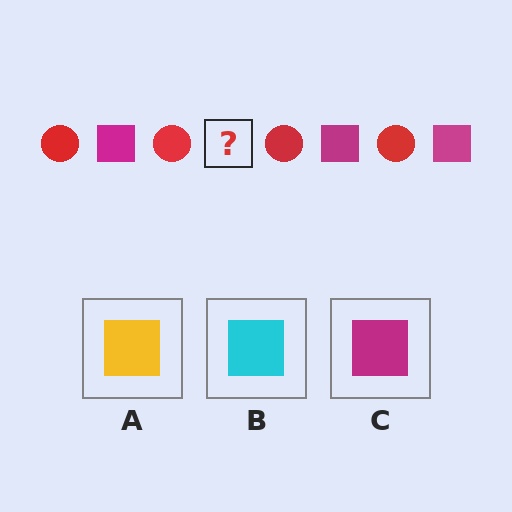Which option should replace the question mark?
Option C.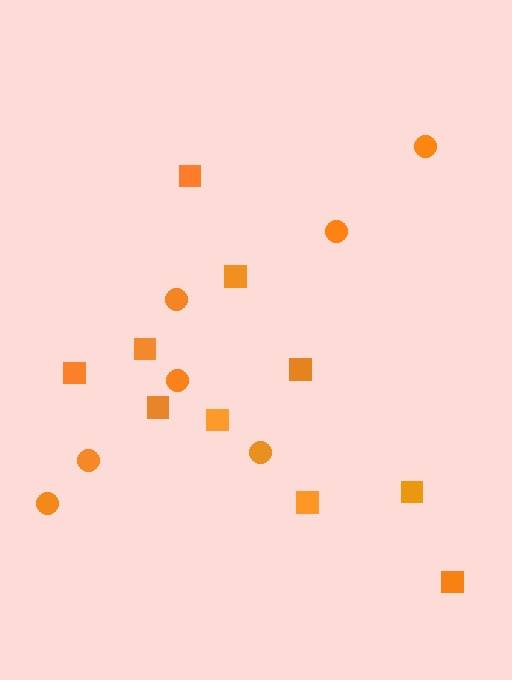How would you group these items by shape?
There are 2 groups: one group of squares (10) and one group of circles (7).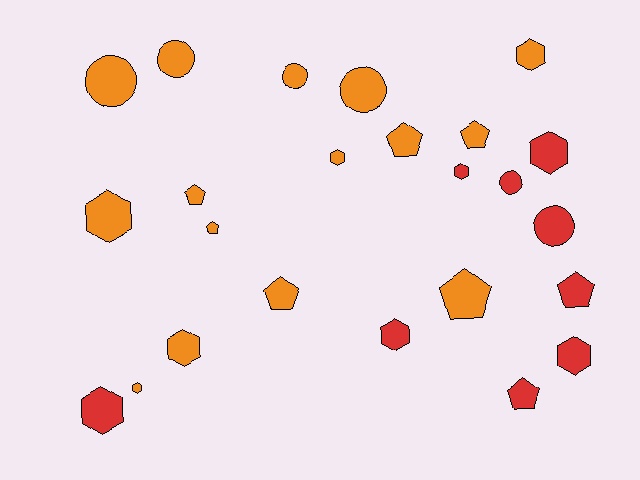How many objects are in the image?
There are 24 objects.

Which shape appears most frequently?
Hexagon, with 10 objects.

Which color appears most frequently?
Orange, with 15 objects.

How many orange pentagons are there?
There are 6 orange pentagons.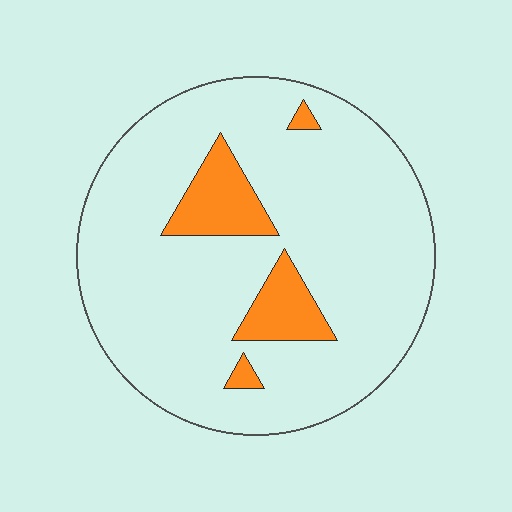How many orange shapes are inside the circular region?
4.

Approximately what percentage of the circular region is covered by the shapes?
Approximately 10%.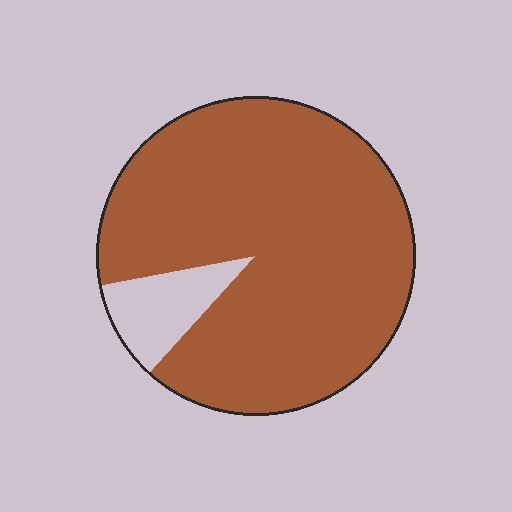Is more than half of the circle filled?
Yes.